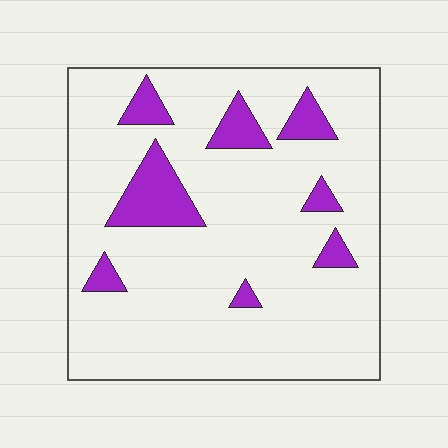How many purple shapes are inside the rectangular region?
8.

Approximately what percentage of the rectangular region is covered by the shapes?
Approximately 15%.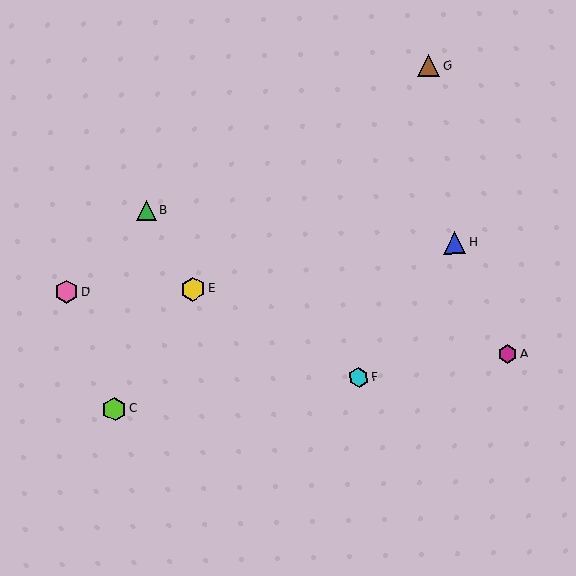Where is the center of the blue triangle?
The center of the blue triangle is at (454, 243).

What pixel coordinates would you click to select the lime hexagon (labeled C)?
Click at (114, 409) to select the lime hexagon C.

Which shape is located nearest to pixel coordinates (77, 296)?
The pink hexagon (labeled D) at (66, 292) is nearest to that location.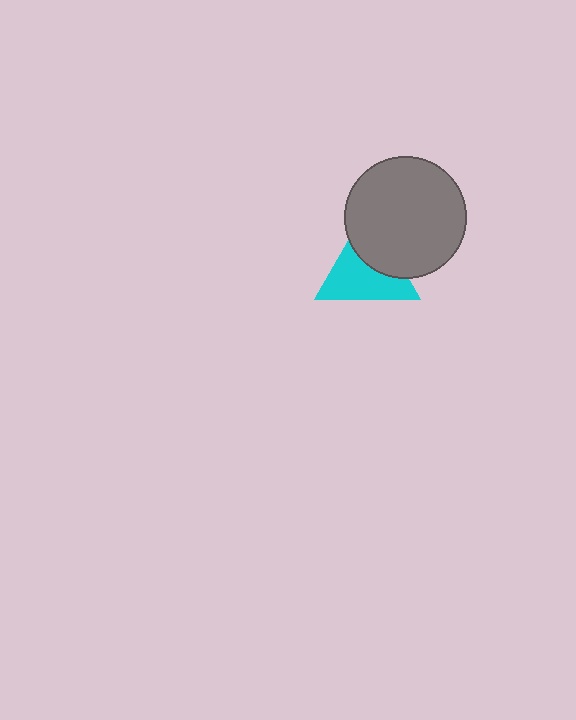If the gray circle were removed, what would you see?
You would see the complete cyan triangle.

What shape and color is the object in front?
The object in front is a gray circle.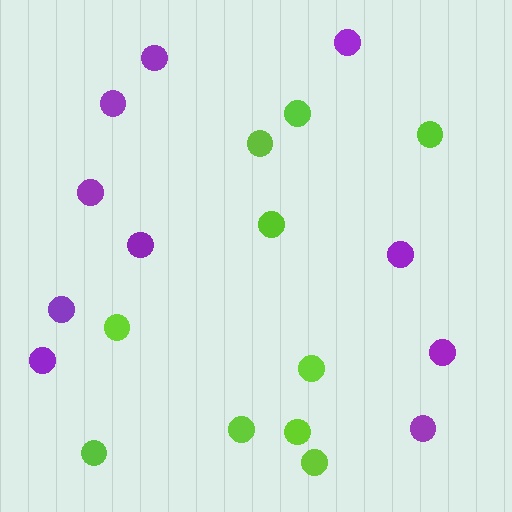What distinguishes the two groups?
There are 2 groups: one group of purple circles (10) and one group of lime circles (10).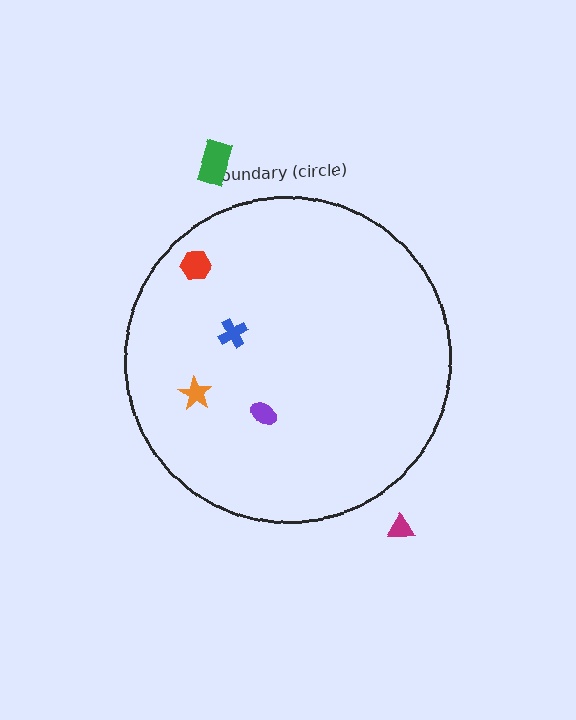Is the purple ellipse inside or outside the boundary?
Inside.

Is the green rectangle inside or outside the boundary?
Outside.